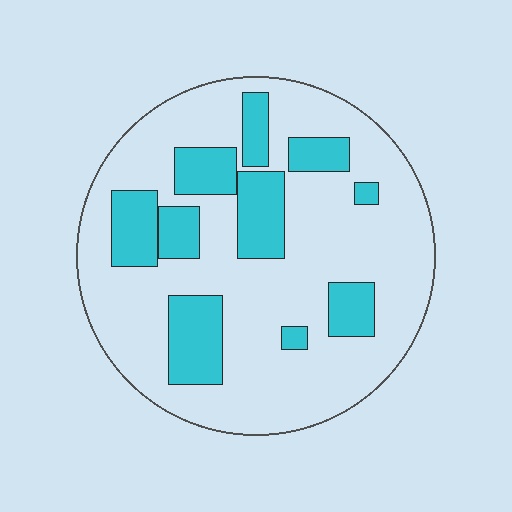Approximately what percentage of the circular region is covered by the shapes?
Approximately 25%.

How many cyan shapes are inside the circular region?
10.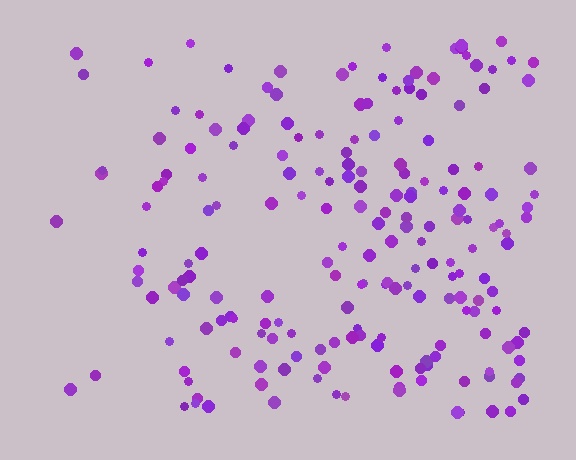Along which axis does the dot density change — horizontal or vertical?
Horizontal.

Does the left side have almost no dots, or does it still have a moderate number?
Still a moderate number, just noticeably fewer than the right.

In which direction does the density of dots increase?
From left to right, with the right side densest.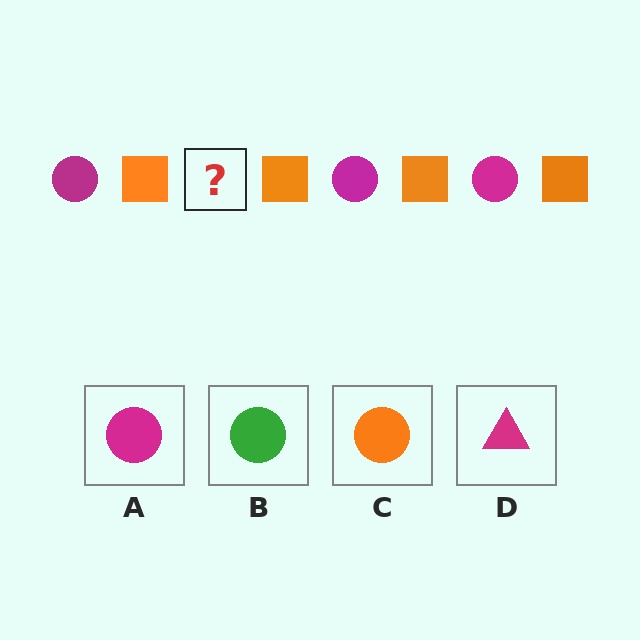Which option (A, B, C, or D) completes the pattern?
A.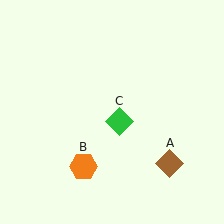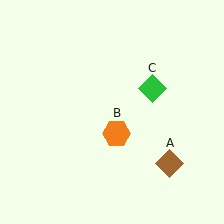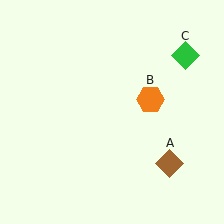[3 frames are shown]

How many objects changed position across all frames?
2 objects changed position: orange hexagon (object B), green diamond (object C).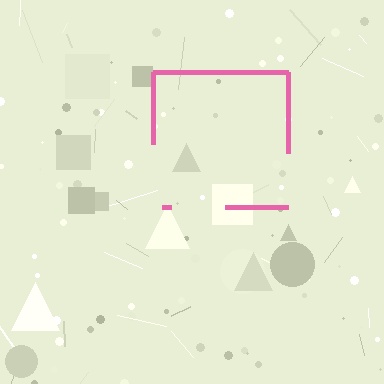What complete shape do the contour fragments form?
The contour fragments form a square.